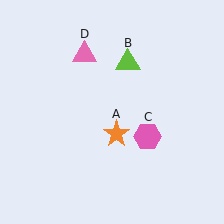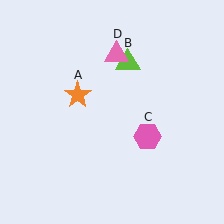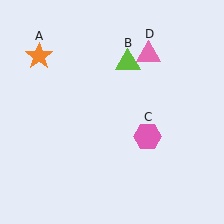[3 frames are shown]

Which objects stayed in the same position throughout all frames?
Lime triangle (object B) and pink hexagon (object C) remained stationary.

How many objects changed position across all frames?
2 objects changed position: orange star (object A), pink triangle (object D).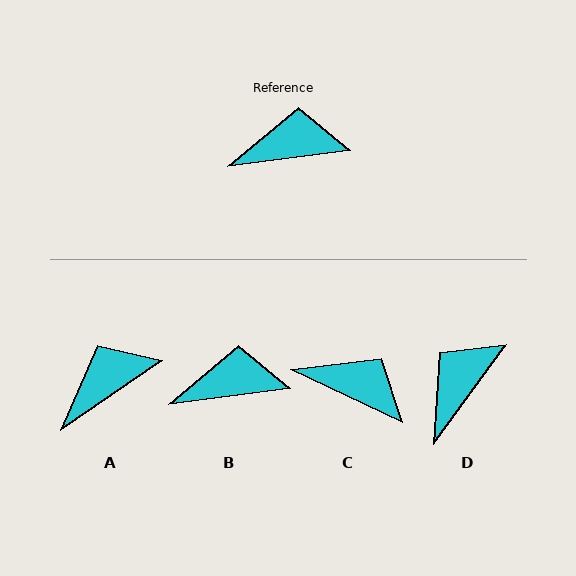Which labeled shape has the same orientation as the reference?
B.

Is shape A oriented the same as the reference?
No, it is off by about 27 degrees.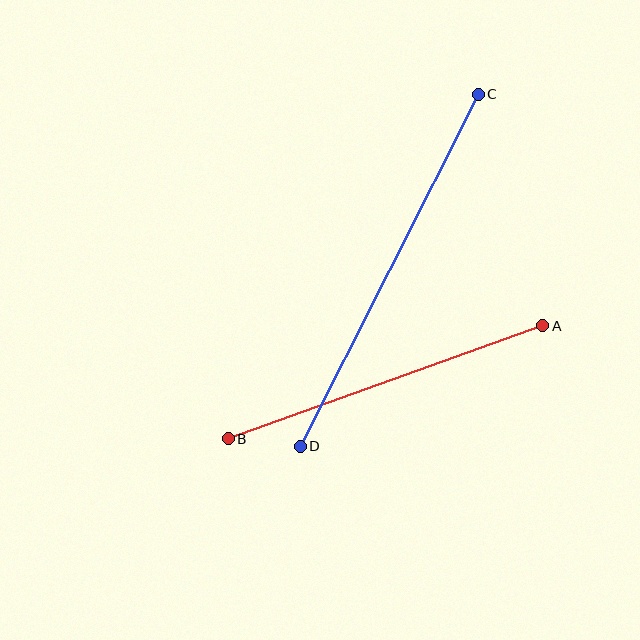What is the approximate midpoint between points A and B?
The midpoint is at approximately (386, 382) pixels.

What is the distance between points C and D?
The distance is approximately 394 pixels.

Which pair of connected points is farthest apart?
Points C and D are farthest apart.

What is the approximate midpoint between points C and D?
The midpoint is at approximately (389, 270) pixels.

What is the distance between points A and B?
The distance is approximately 334 pixels.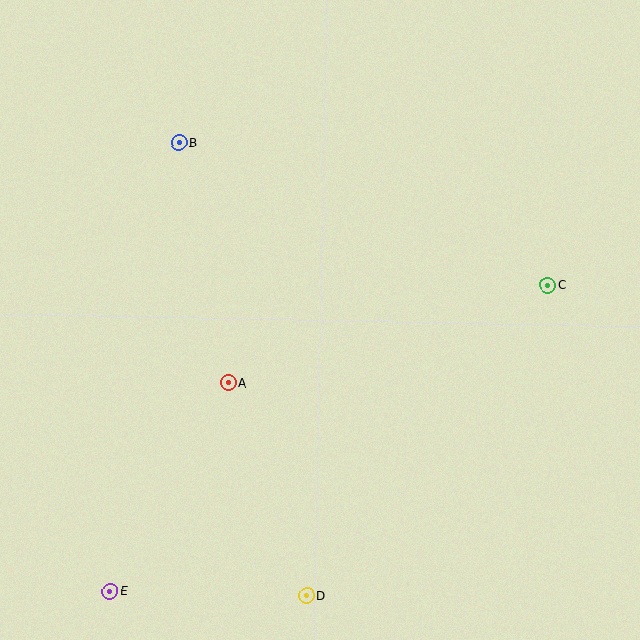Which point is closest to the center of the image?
Point A at (228, 383) is closest to the center.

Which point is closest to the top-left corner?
Point B is closest to the top-left corner.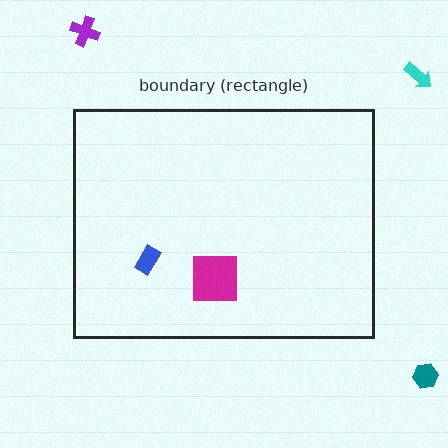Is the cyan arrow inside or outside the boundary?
Outside.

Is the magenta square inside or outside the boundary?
Inside.